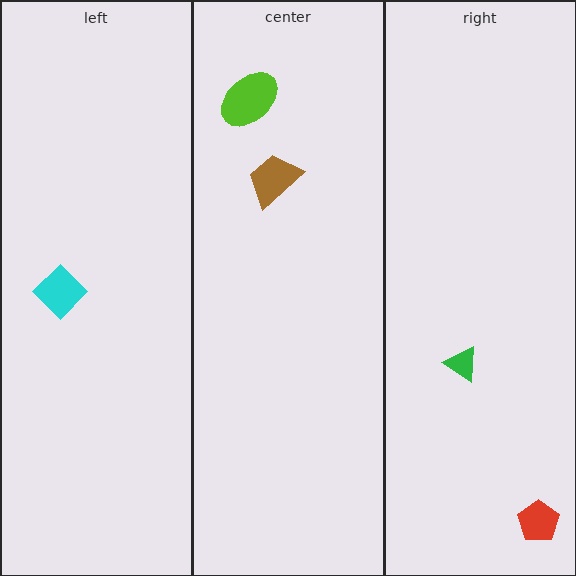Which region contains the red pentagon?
The right region.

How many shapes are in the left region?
1.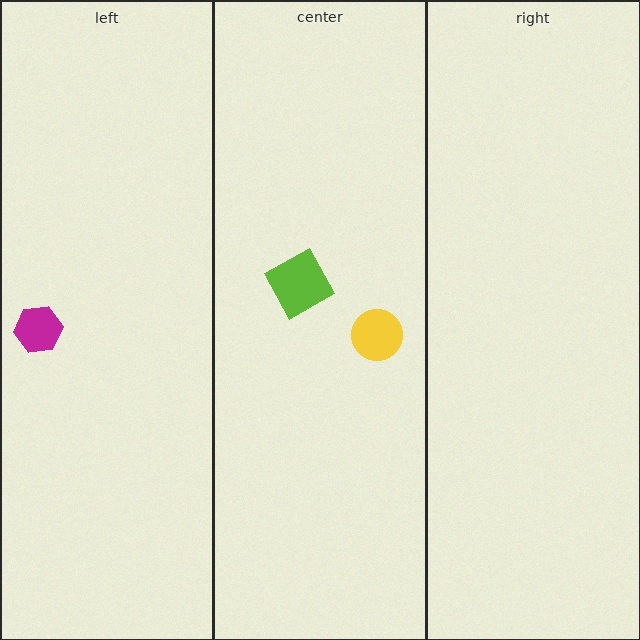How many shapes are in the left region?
1.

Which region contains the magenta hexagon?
The left region.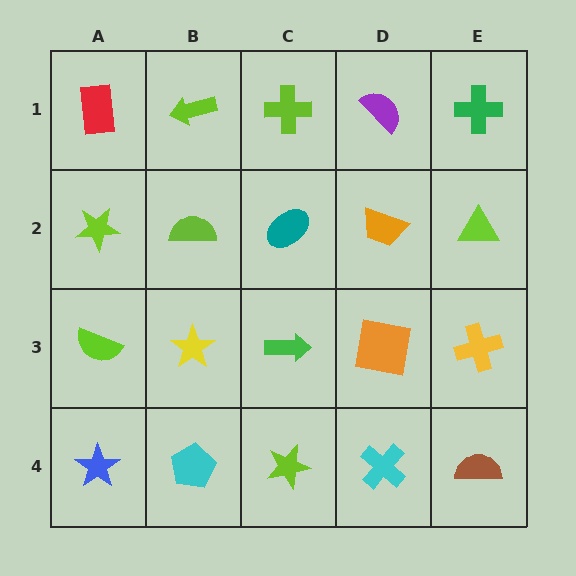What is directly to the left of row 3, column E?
An orange square.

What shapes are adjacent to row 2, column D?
A purple semicircle (row 1, column D), an orange square (row 3, column D), a teal ellipse (row 2, column C), a lime triangle (row 2, column E).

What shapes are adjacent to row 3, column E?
A lime triangle (row 2, column E), a brown semicircle (row 4, column E), an orange square (row 3, column D).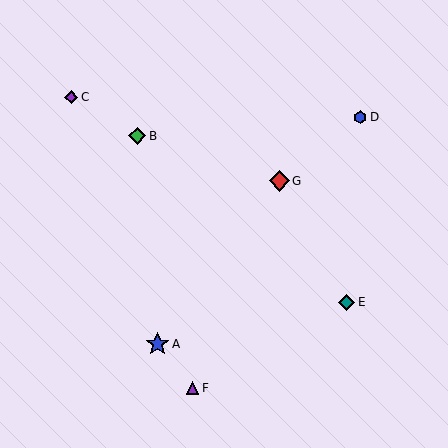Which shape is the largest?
The blue star (labeled A) is the largest.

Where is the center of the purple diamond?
The center of the purple diamond is at (71, 97).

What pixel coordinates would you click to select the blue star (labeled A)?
Click at (158, 344) to select the blue star A.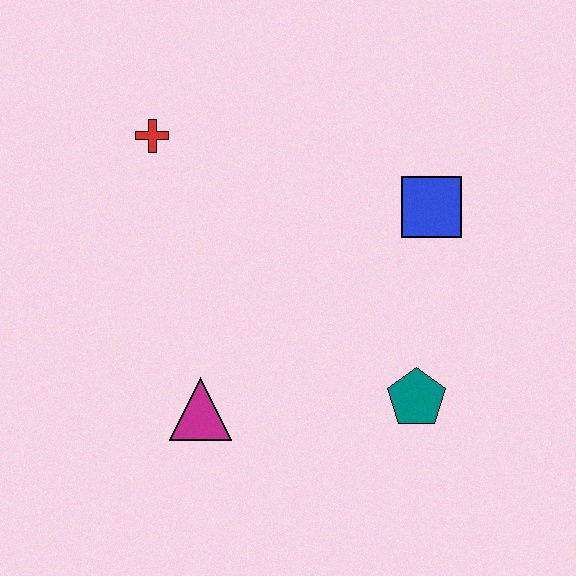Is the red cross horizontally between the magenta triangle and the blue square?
No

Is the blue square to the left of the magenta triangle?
No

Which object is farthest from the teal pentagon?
The red cross is farthest from the teal pentagon.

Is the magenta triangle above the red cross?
No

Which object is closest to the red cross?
The magenta triangle is closest to the red cross.